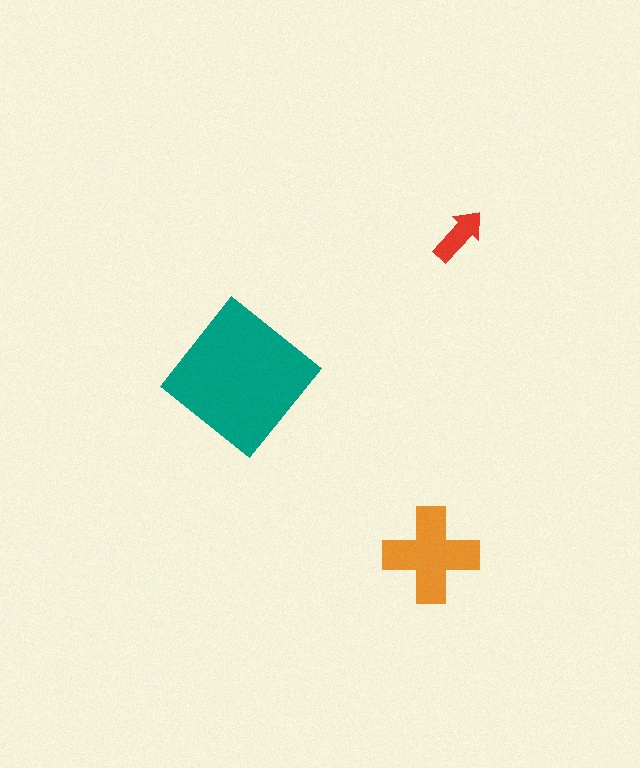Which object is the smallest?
The red arrow.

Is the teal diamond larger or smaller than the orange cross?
Larger.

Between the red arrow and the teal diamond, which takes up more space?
The teal diamond.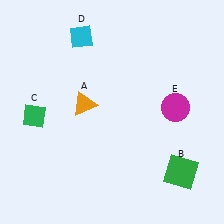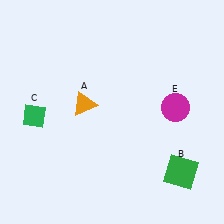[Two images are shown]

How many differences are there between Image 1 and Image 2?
There is 1 difference between the two images.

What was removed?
The cyan diamond (D) was removed in Image 2.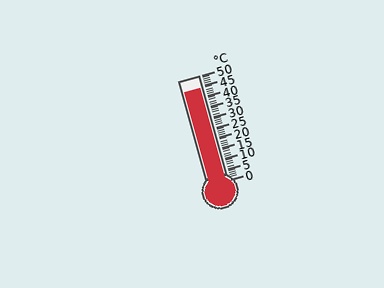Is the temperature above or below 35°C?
The temperature is above 35°C.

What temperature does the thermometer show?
The thermometer shows approximately 44°C.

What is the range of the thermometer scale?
The thermometer scale ranges from 0°C to 50°C.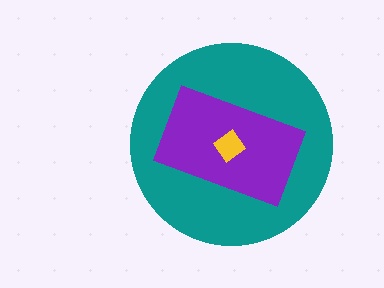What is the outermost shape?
The teal circle.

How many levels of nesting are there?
3.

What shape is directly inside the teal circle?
The purple rectangle.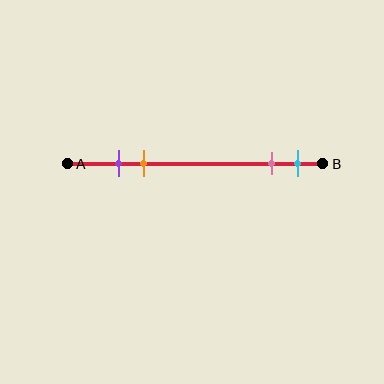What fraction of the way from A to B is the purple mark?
The purple mark is approximately 20% (0.2) of the way from A to B.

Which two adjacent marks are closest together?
The purple and orange marks are the closest adjacent pair.